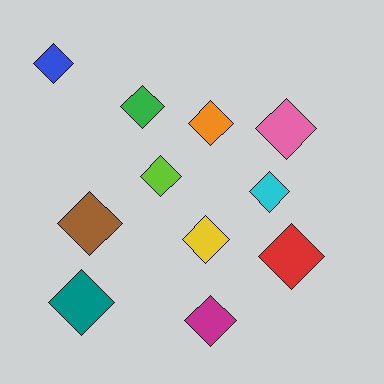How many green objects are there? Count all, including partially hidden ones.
There is 1 green object.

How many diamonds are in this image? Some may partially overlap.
There are 11 diamonds.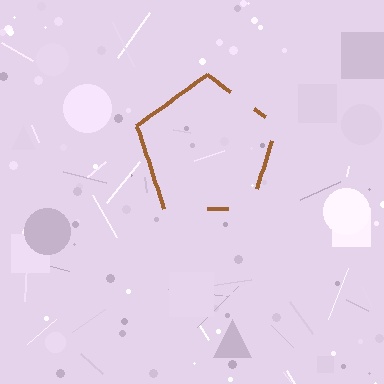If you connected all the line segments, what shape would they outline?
They would outline a pentagon.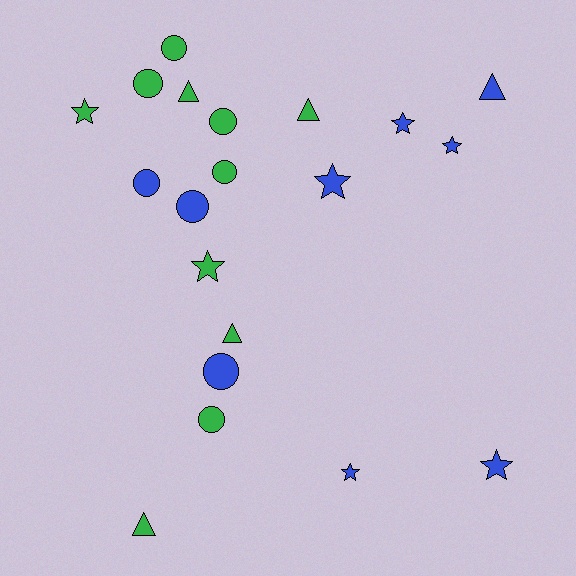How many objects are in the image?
There are 20 objects.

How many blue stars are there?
There are 5 blue stars.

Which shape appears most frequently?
Circle, with 8 objects.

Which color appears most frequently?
Green, with 11 objects.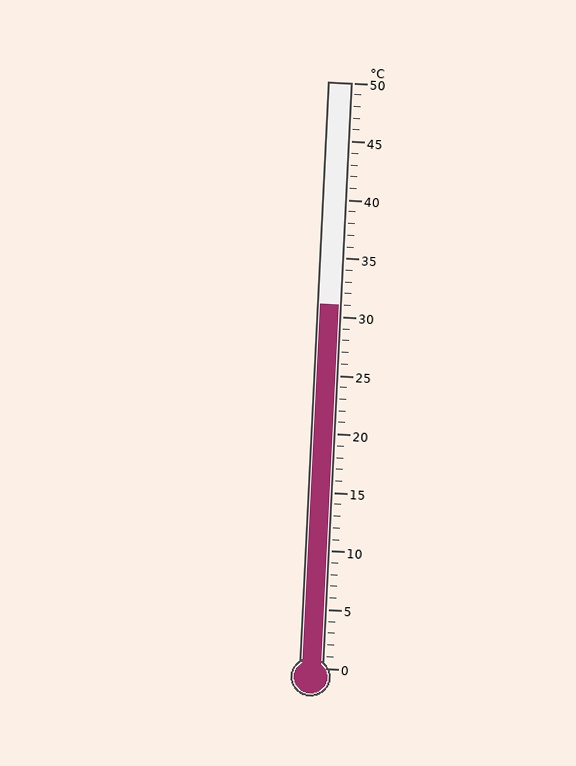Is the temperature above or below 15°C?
The temperature is above 15°C.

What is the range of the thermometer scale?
The thermometer scale ranges from 0°C to 50°C.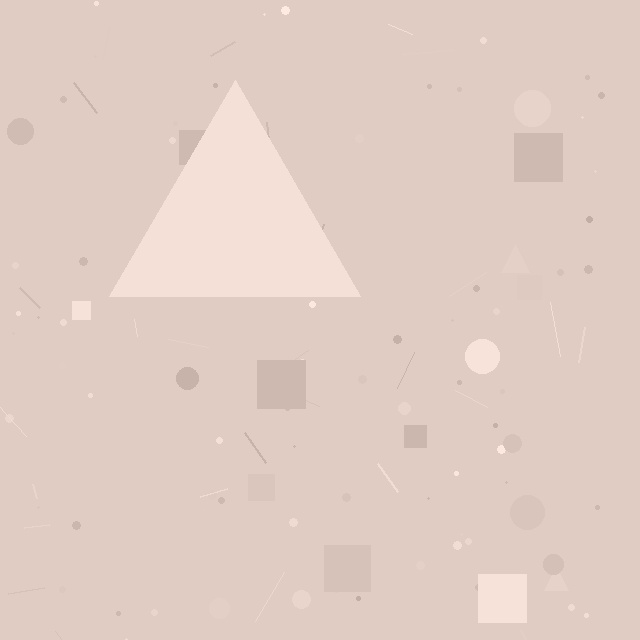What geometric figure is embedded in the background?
A triangle is embedded in the background.